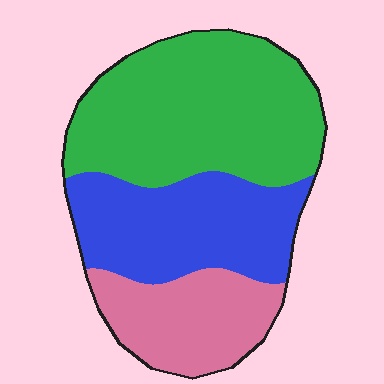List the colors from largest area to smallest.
From largest to smallest: green, blue, pink.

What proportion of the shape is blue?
Blue covers 31% of the shape.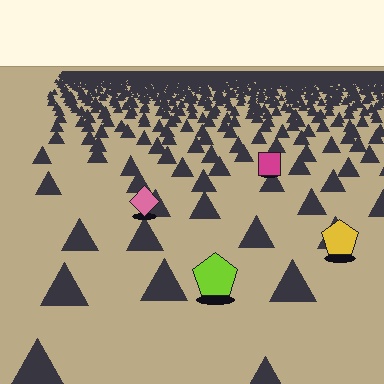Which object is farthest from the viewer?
The magenta square is farthest from the viewer. It appears smaller and the ground texture around it is denser.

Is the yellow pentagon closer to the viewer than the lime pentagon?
No. The lime pentagon is closer — you can tell from the texture gradient: the ground texture is coarser near it.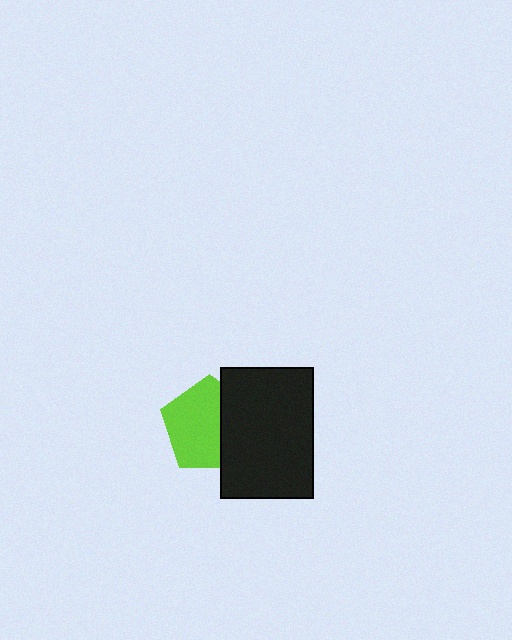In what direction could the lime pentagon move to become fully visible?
The lime pentagon could move left. That would shift it out from behind the black rectangle entirely.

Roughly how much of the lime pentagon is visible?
About half of it is visible (roughly 64%).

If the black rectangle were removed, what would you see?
You would see the complete lime pentagon.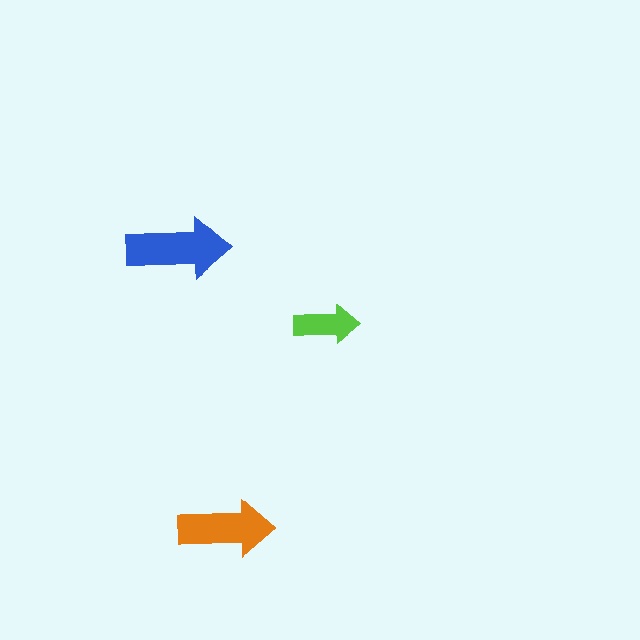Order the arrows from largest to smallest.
the blue one, the orange one, the lime one.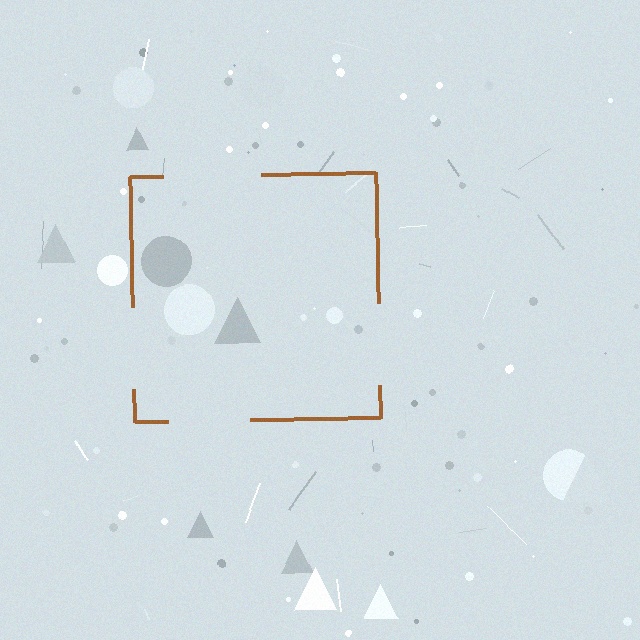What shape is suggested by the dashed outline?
The dashed outline suggests a square.